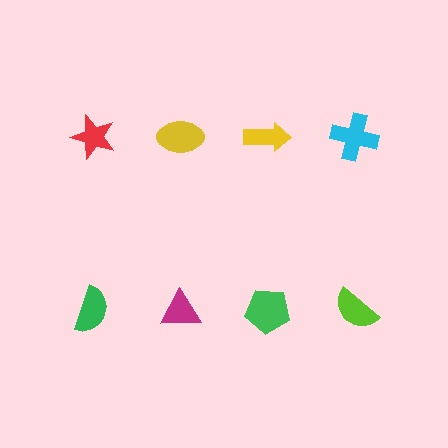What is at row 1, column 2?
A yellow ellipse.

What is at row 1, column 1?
A red star.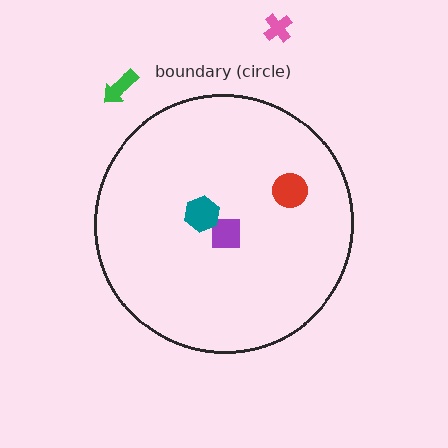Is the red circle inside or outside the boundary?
Inside.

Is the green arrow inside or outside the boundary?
Outside.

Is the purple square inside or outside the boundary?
Inside.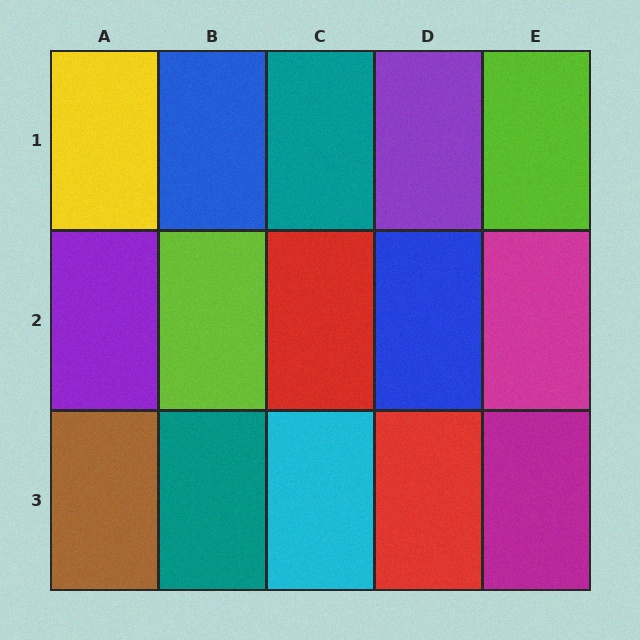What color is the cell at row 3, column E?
Magenta.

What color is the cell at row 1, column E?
Lime.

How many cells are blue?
2 cells are blue.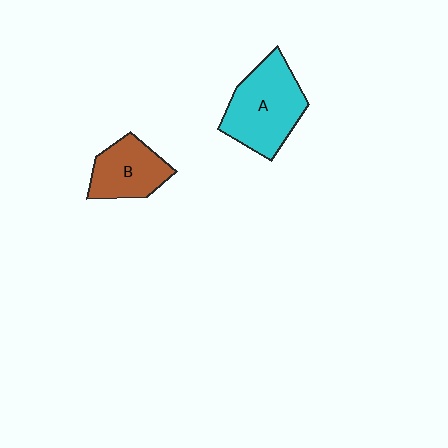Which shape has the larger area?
Shape A (cyan).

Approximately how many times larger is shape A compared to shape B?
Approximately 1.5 times.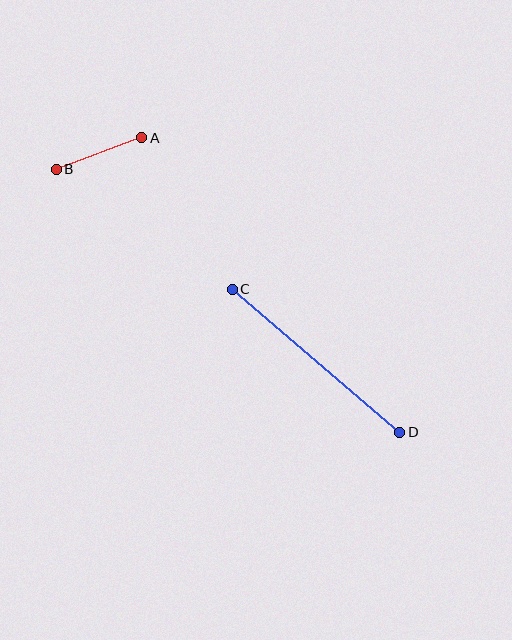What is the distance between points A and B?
The distance is approximately 91 pixels.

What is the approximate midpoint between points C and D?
The midpoint is at approximately (316, 361) pixels.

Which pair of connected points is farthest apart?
Points C and D are farthest apart.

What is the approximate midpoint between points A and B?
The midpoint is at approximately (99, 154) pixels.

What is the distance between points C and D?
The distance is approximately 220 pixels.